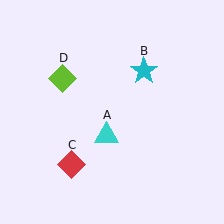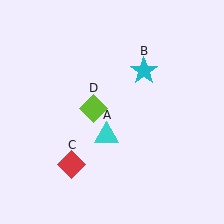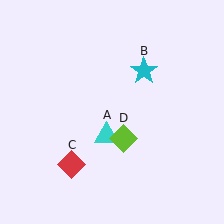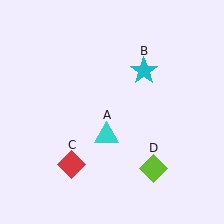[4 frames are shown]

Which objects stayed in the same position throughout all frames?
Cyan triangle (object A) and cyan star (object B) and red diamond (object C) remained stationary.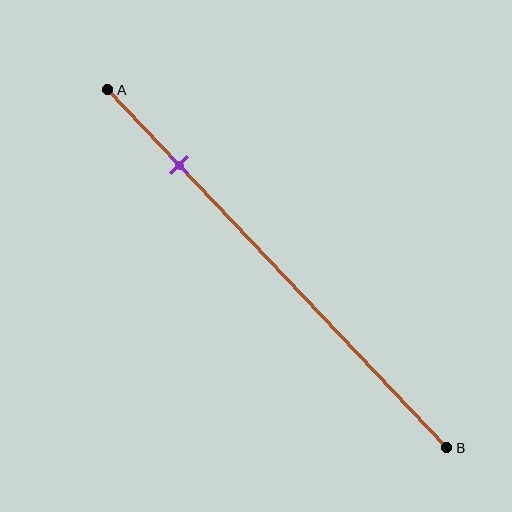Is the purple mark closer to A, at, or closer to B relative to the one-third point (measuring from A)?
The purple mark is closer to point A than the one-third point of segment AB.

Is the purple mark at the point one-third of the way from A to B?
No, the mark is at about 20% from A, not at the 33% one-third point.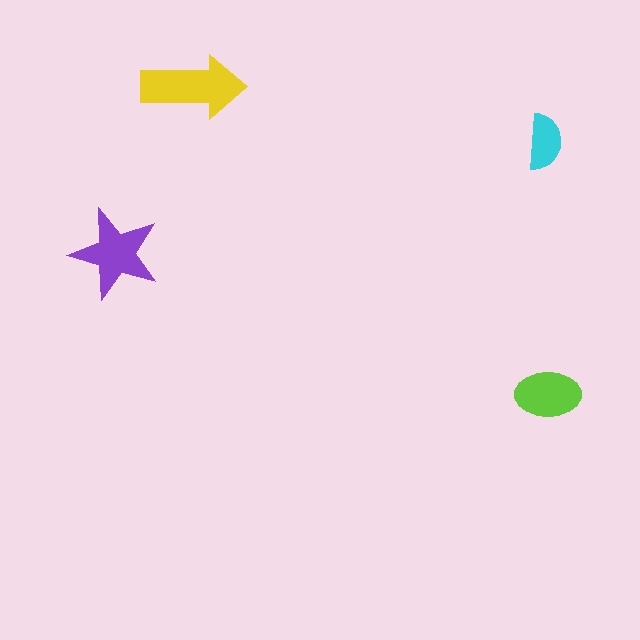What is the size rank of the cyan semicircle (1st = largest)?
4th.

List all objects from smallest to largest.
The cyan semicircle, the lime ellipse, the purple star, the yellow arrow.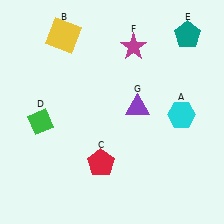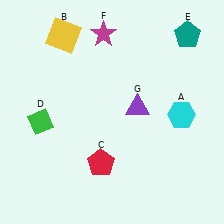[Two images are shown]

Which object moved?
The magenta star (F) moved left.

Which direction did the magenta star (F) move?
The magenta star (F) moved left.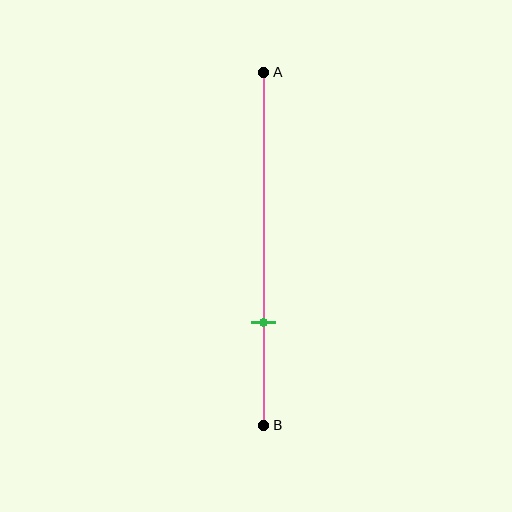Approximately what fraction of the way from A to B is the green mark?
The green mark is approximately 70% of the way from A to B.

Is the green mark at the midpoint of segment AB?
No, the mark is at about 70% from A, not at the 50% midpoint.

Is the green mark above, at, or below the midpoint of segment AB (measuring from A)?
The green mark is below the midpoint of segment AB.